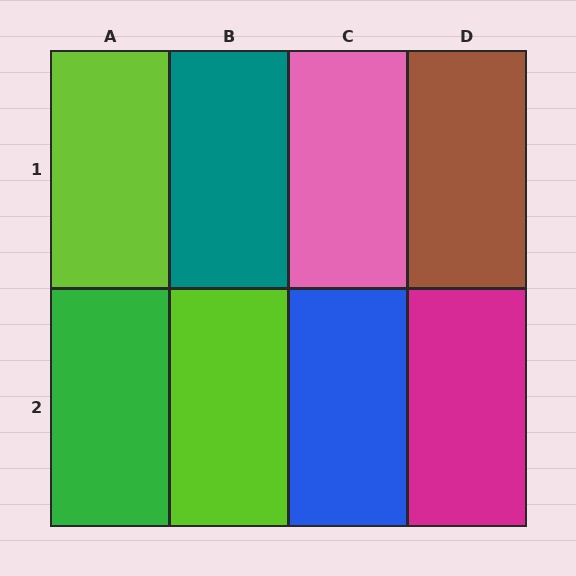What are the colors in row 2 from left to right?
Green, lime, blue, magenta.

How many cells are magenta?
1 cell is magenta.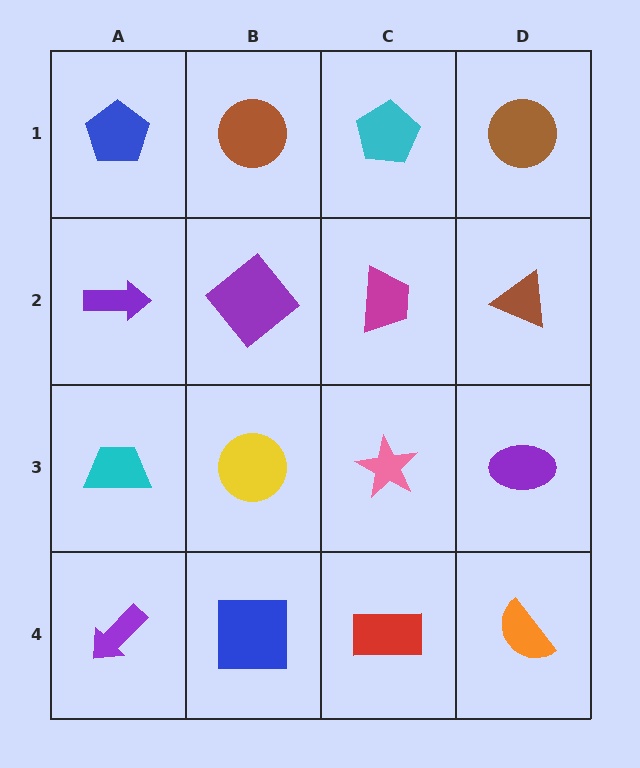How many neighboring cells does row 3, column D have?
3.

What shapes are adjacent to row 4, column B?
A yellow circle (row 3, column B), a purple arrow (row 4, column A), a red rectangle (row 4, column C).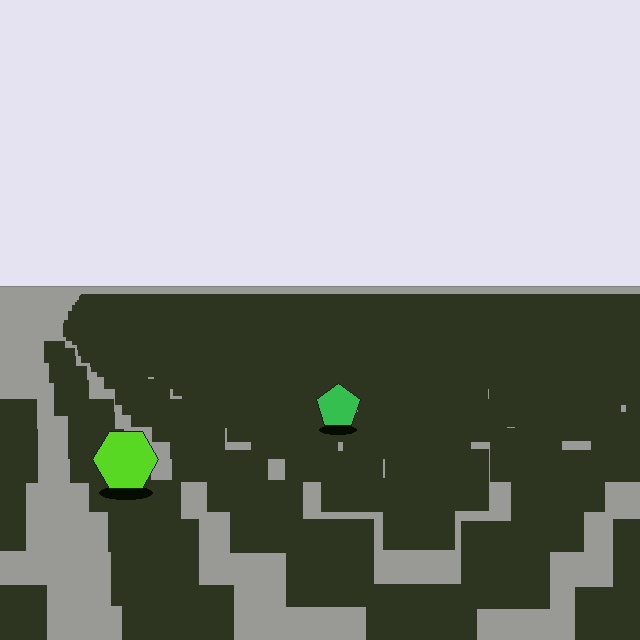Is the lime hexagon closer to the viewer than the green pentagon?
Yes. The lime hexagon is closer — you can tell from the texture gradient: the ground texture is coarser near it.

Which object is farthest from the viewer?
The green pentagon is farthest from the viewer. It appears smaller and the ground texture around it is denser.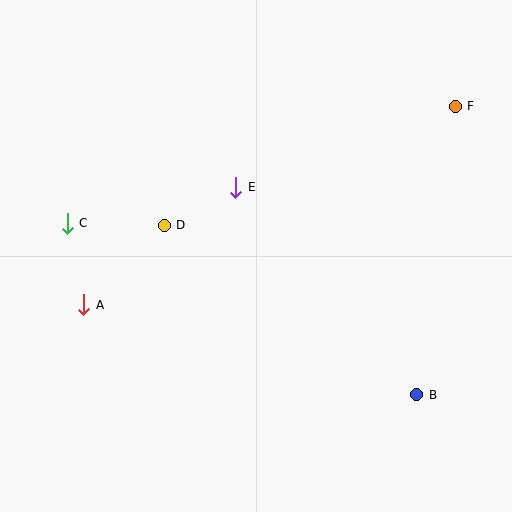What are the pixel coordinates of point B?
Point B is at (417, 395).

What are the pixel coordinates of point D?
Point D is at (164, 225).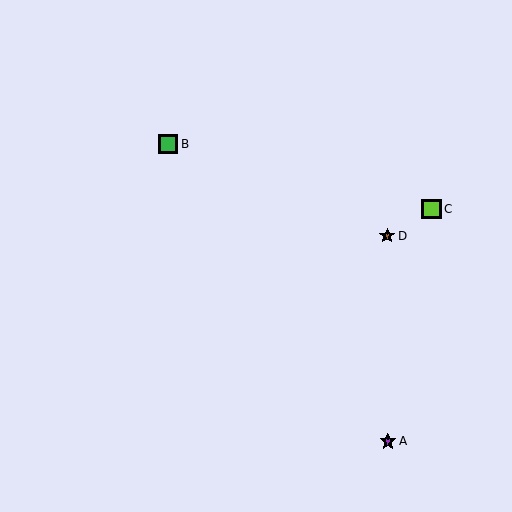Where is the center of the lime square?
The center of the lime square is at (431, 209).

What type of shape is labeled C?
Shape C is a lime square.